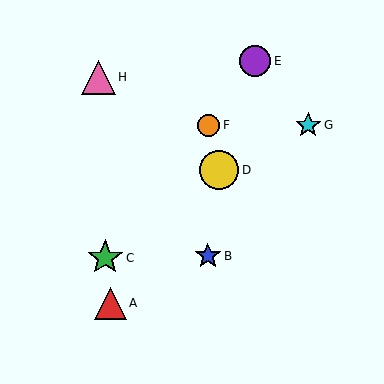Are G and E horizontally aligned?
No, G is at y≈125 and E is at y≈61.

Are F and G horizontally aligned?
Yes, both are at y≈125.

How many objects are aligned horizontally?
2 objects (F, G) are aligned horizontally.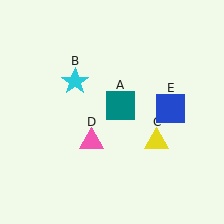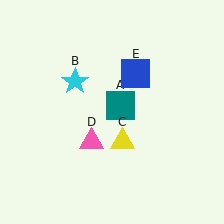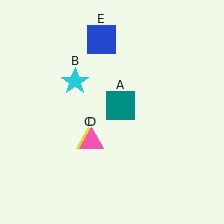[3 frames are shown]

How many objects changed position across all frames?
2 objects changed position: yellow triangle (object C), blue square (object E).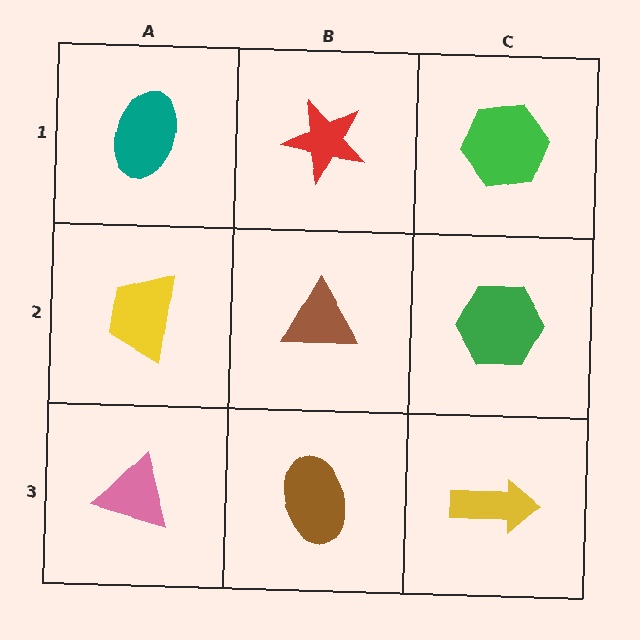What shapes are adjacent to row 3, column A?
A yellow trapezoid (row 2, column A), a brown ellipse (row 3, column B).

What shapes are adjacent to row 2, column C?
A green hexagon (row 1, column C), a yellow arrow (row 3, column C), a brown triangle (row 2, column B).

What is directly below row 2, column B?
A brown ellipse.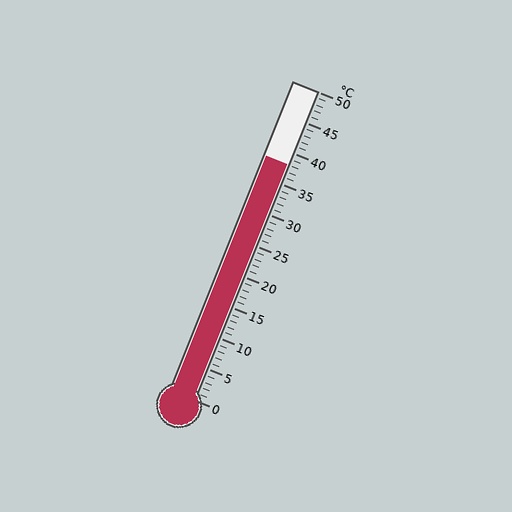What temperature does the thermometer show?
The thermometer shows approximately 38°C.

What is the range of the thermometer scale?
The thermometer scale ranges from 0°C to 50°C.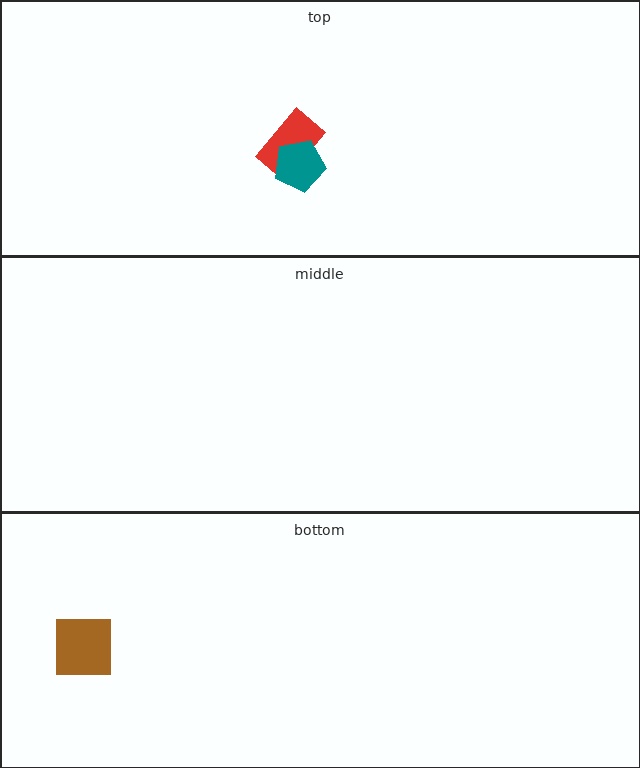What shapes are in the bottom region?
The brown square.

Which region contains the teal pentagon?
The top region.